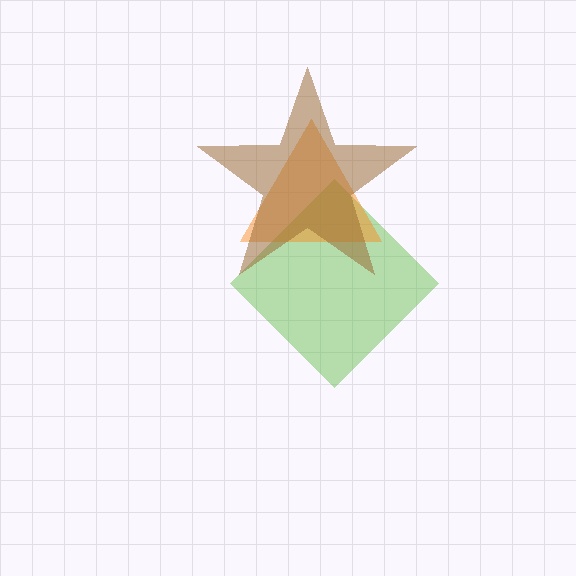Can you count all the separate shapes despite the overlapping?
Yes, there are 3 separate shapes.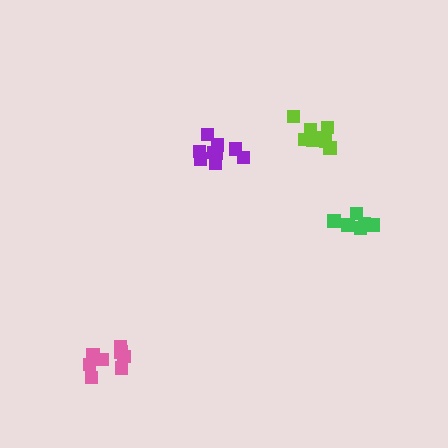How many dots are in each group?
Group 1: 9 dots, Group 2: 9 dots, Group 3: 6 dots, Group 4: 8 dots (32 total).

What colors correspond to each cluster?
The clusters are colored: lime, purple, green, pink.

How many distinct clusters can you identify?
There are 4 distinct clusters.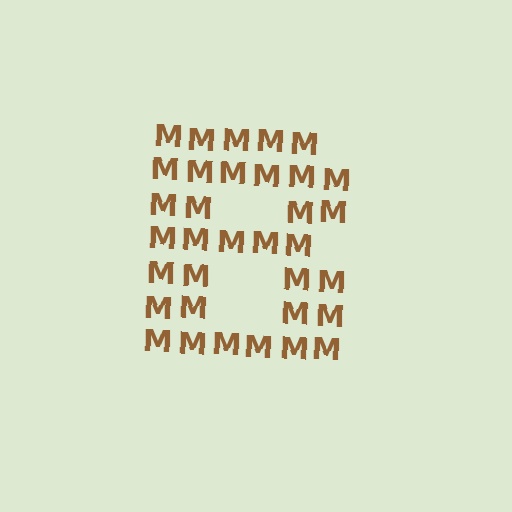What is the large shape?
The large shape is the letter B.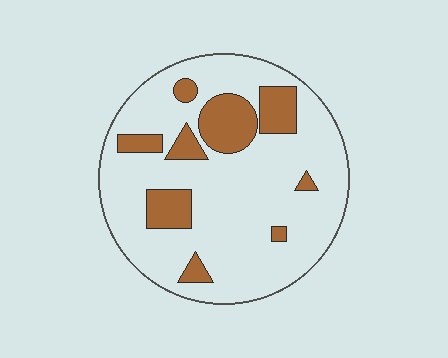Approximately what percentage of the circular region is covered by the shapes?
Approximately 20%.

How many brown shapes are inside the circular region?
9.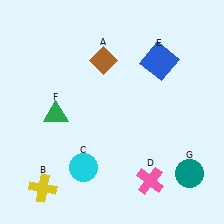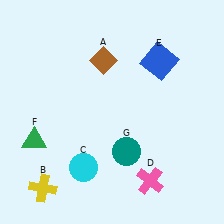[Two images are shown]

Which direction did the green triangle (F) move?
The green triangle (F) moved down.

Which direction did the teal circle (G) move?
The teal circle (G) moved left.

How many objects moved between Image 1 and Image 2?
2 objects moved between the two images.